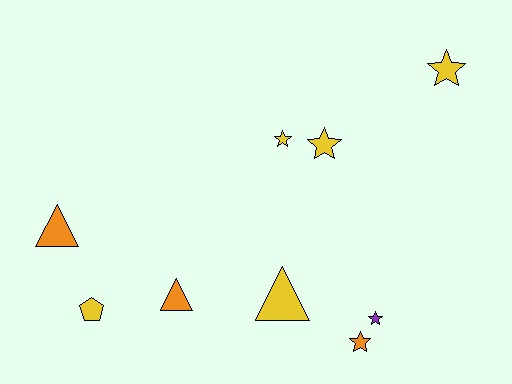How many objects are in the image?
There are 9 objects.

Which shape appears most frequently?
Star, with 5 objects.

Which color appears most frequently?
Yellow, with 5 objects.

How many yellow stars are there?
There are 3 yellow stars.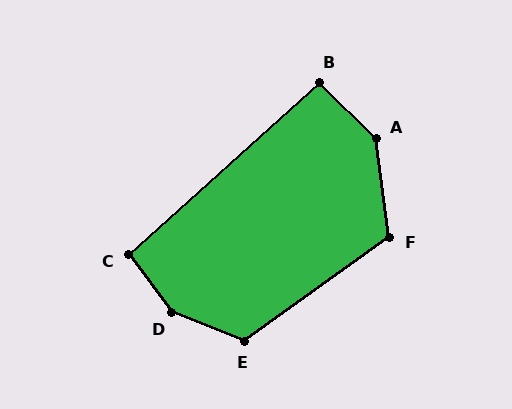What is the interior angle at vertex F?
Approximately 118 degrees (obtuse).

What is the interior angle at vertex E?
Approximately 123 degrees (obtuse).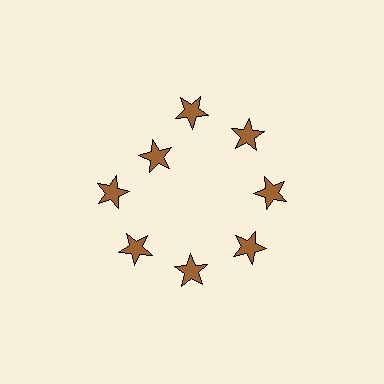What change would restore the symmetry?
The symmetry would be restored by moving it outward, back onto the ring so that all 8 stars sit at equal angles and equal distance from the center.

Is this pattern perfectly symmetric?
No. The 8 brown stars are arranged in a ring, but one element near the 10 o'clock position is pulled inward toward the center, breaking the 8-fold rotational symmetry.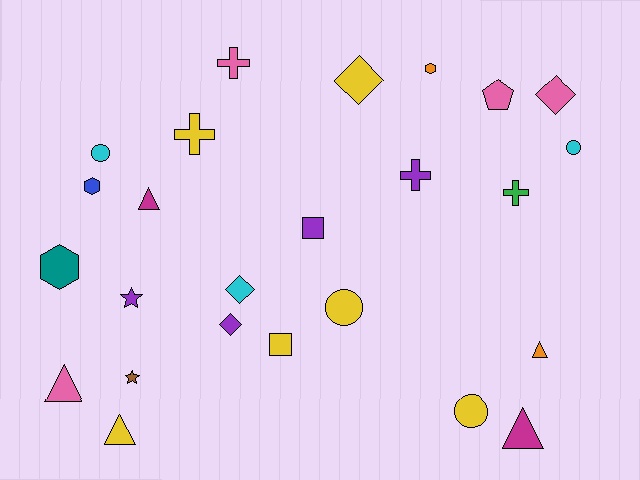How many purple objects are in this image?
There are 4 purple objects.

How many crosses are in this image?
There are 4 crosses.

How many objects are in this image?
There are 25 objects.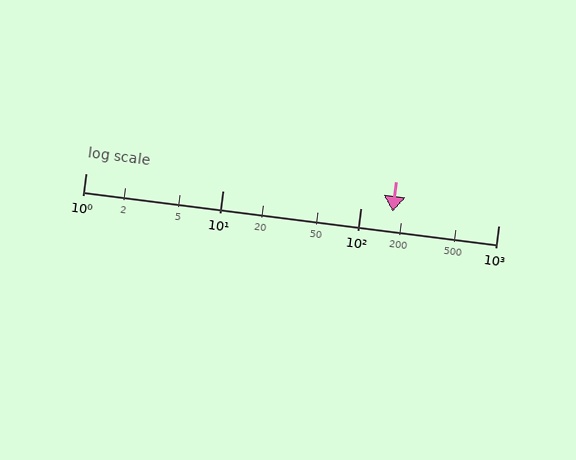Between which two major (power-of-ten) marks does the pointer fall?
The pointer is between 100 and 1000.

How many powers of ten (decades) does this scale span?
The scale spans 3 decades, from 1 to 1000.